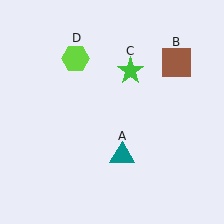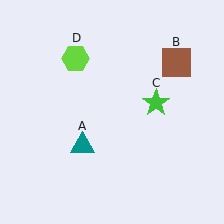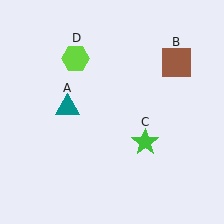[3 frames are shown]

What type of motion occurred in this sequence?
The teal triangle (object A), green star (object C) rotated clockwise around the center of the scene.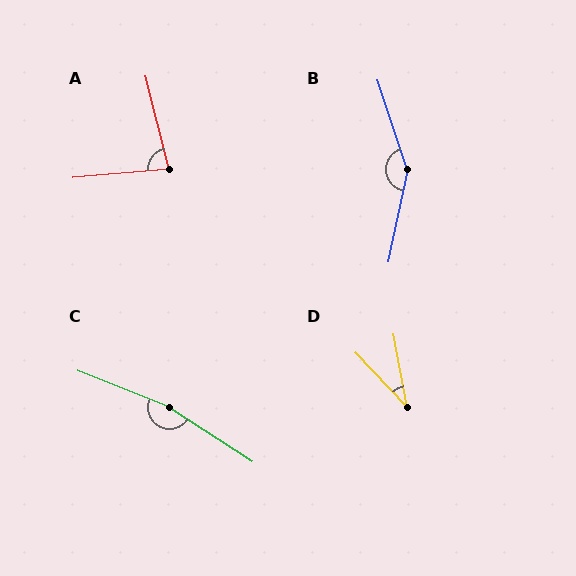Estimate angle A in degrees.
Approximately 81 degrees.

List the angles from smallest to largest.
D (33°), A (81°), B (150°), C (169°).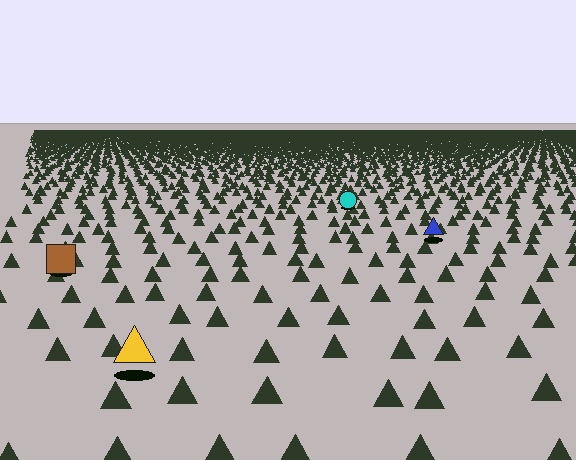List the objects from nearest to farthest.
From nearest to farthest: the yellow triangle, the brown square, the blue triangle, the cyan circle.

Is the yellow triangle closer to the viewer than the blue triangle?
Yes. The yellow triangle is closer — you can tell from the texture gradient: the ground texture is coarser near it.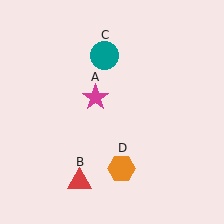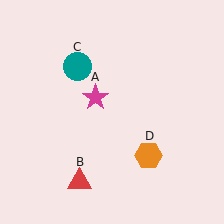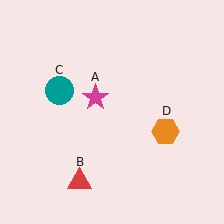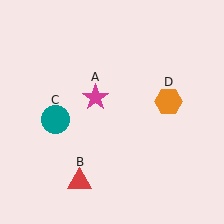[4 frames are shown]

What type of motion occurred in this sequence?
The teal circle (object C), orange hexagon (object D) rotated counterclockwise around the center of the scene.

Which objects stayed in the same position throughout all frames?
Magenta star (object A) and red triangle (object B) remained stationary.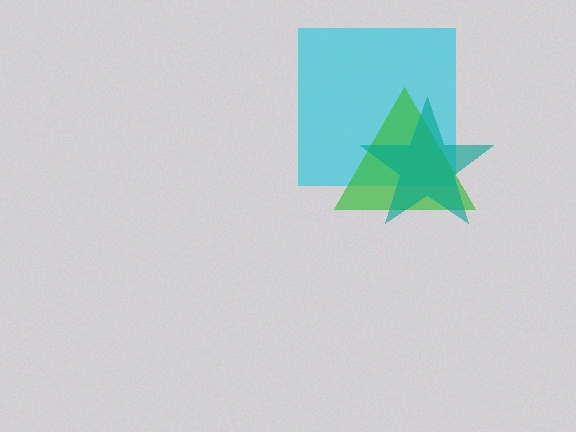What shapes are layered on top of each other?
The layered shapes are: a cyan square, a green triangle, a teal star.